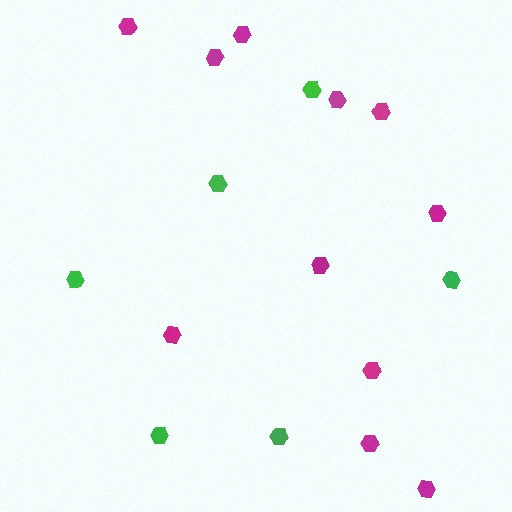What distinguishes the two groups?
There are 2 groups: one group of green hexagons (6) and one group of magenta hexagons (11).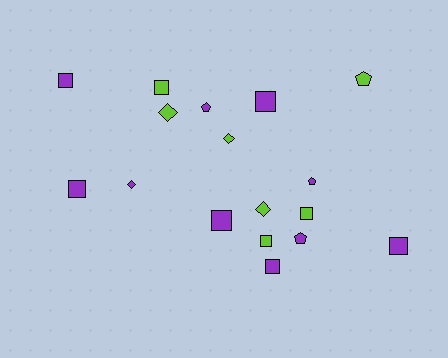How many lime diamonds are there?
There are 3 lime diamonds.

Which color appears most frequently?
Purple, with 10 objects.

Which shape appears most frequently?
Square, with 9 objects.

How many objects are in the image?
There are 17 objects.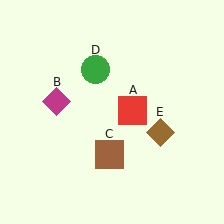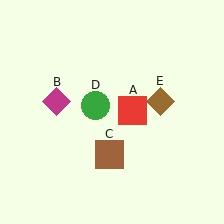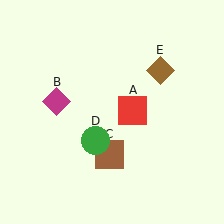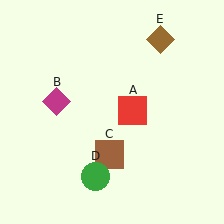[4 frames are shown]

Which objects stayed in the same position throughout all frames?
Red square (object A) and magenta diamond (object B) and brown square (object C) remained stationary.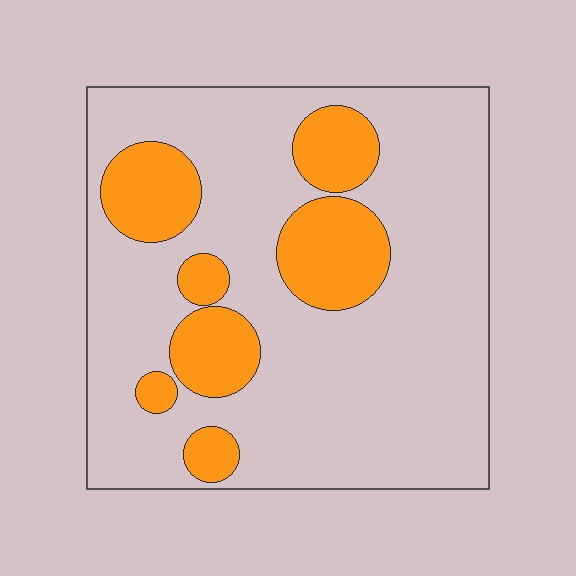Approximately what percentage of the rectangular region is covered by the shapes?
Approximately 25%.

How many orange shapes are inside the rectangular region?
7.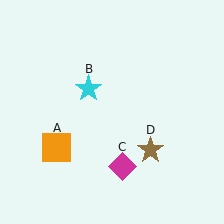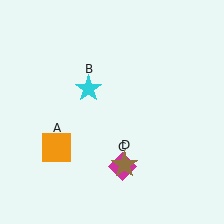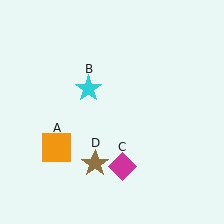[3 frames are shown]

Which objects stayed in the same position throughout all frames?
Orange square (object A) and cyan star (object B) and magenta diamond (object C) remained stationary.